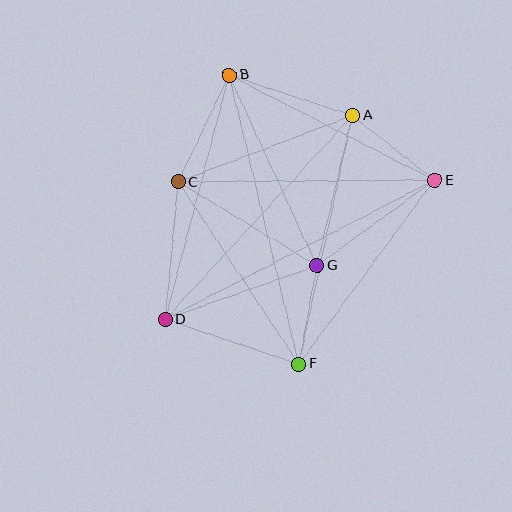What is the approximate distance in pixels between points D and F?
The distance between D and F is approximately 141 pixels.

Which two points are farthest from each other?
Points D and E are farthest from each other.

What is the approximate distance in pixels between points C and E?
The distance between C and E is approximately 257 pixels.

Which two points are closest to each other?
Points F and G are closest to each other.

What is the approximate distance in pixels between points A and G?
The distance between A and G is approximately 154 pixels.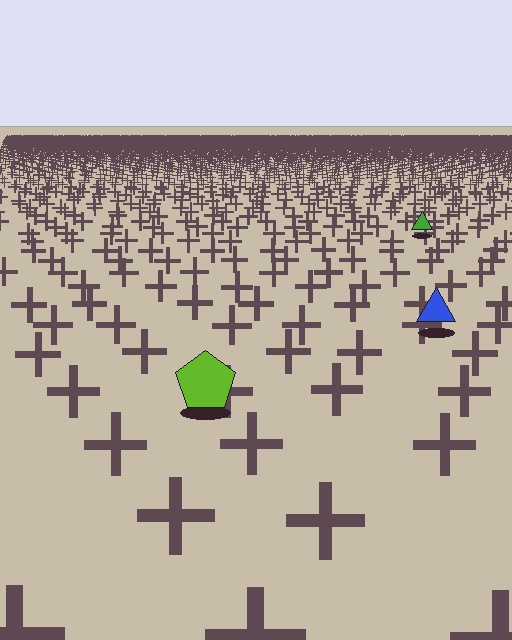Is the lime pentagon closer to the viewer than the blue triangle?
Yes. The lime pentagon is closer — you can tell from the texture gradient: the ground texture is coarser near it.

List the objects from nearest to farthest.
From nearest to farthest: the lime pentagon, the blue triangle, the green triangle.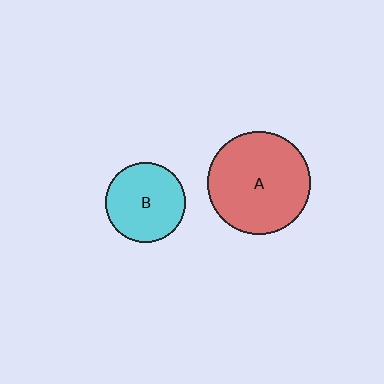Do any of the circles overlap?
No, none of the circles overlap.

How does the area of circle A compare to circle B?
Approximately 1.7 times.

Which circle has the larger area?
Circle A (red).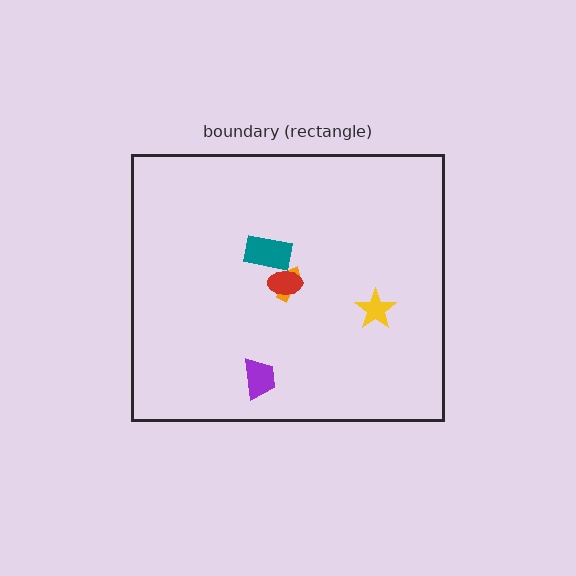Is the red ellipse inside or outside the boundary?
Inside.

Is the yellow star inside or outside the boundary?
Inside.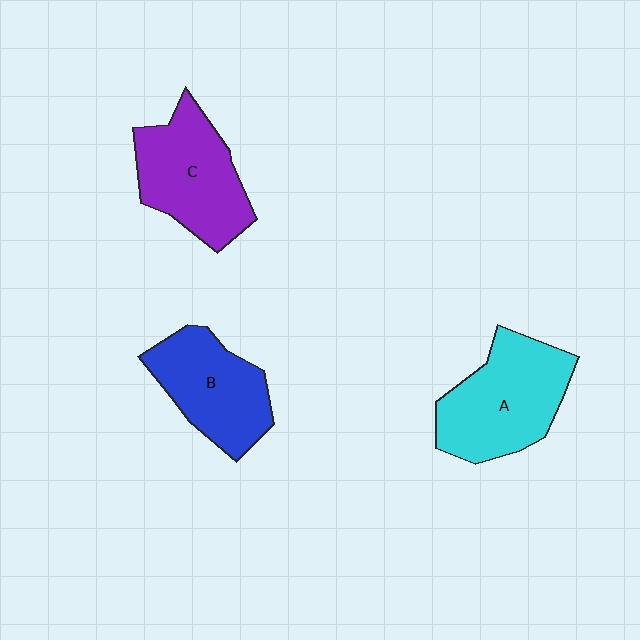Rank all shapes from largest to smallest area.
From largest to smallest: A (cyan), C (purple), B (blue).